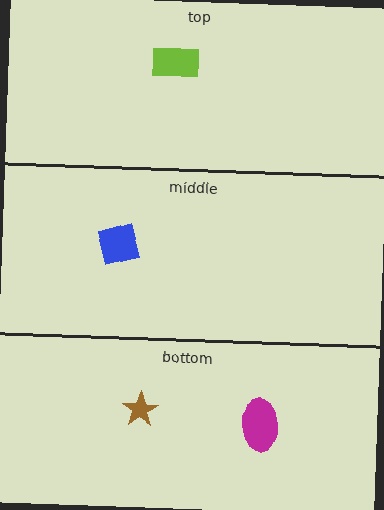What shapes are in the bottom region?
The brown star, the magenta ellipse.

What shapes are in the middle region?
The blue square.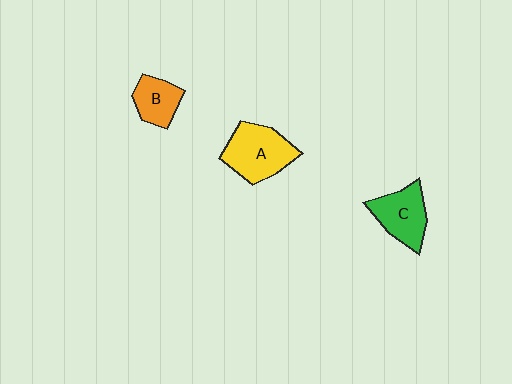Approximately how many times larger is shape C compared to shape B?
Approximately 1.4 times.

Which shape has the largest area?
Shape A (yellow).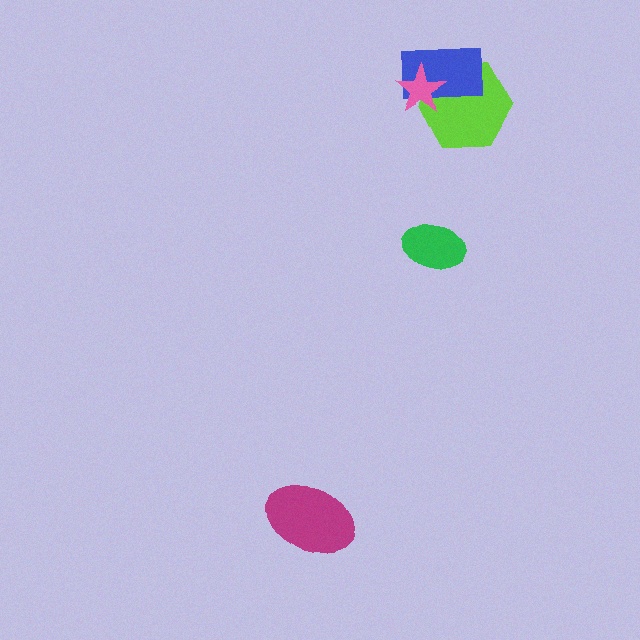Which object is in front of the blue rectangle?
The pink star is in front of the blue rectangle.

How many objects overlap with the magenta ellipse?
0 objects overlap with the magenta ellipse.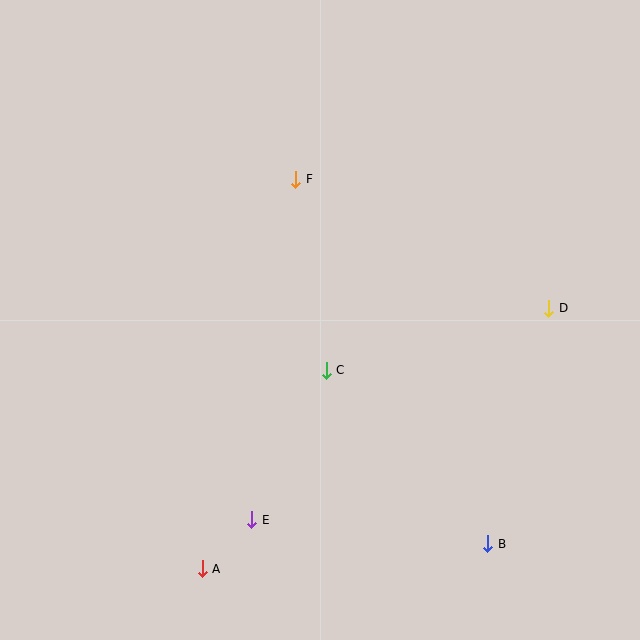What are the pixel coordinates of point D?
Point D is at (549, 308).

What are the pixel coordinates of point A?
Point A is at (202, 569).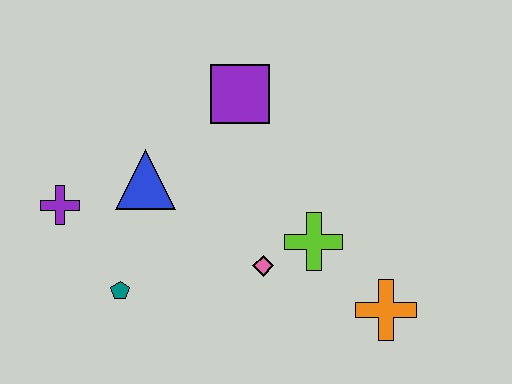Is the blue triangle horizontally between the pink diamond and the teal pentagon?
Yes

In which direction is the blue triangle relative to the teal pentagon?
The blue triangle is above the teal pentagon.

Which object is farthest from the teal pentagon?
The orange cross is farthest from the teal pentagon.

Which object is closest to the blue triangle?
The purple cross is closest to the blue triangle.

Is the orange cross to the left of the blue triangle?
No